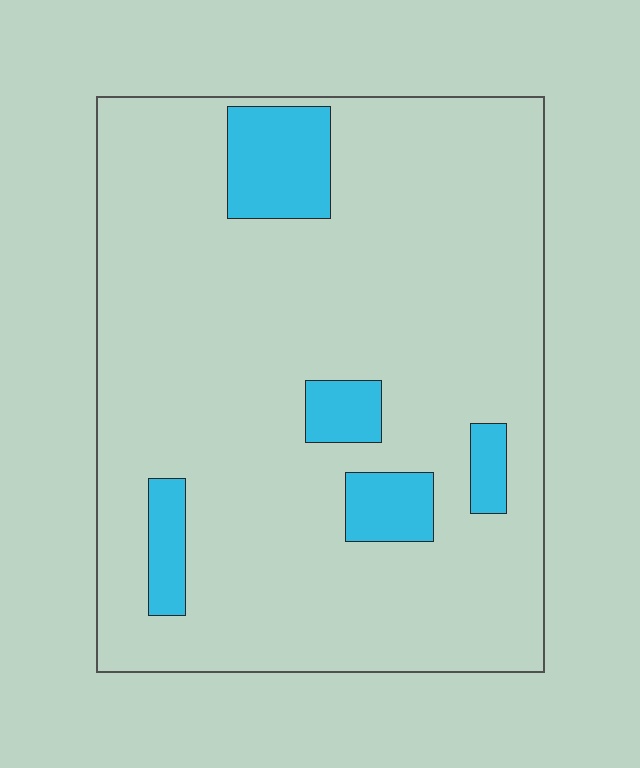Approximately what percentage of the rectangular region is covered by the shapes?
Approximately 10%.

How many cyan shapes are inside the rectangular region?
5.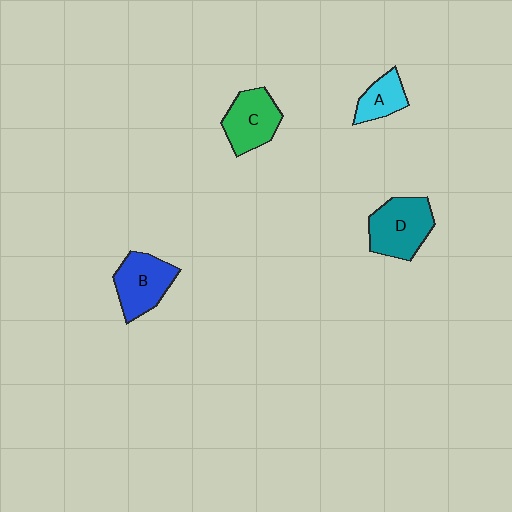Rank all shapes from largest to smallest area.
From largest to smallest: D (teal), B (blue), C (green), A (cyan).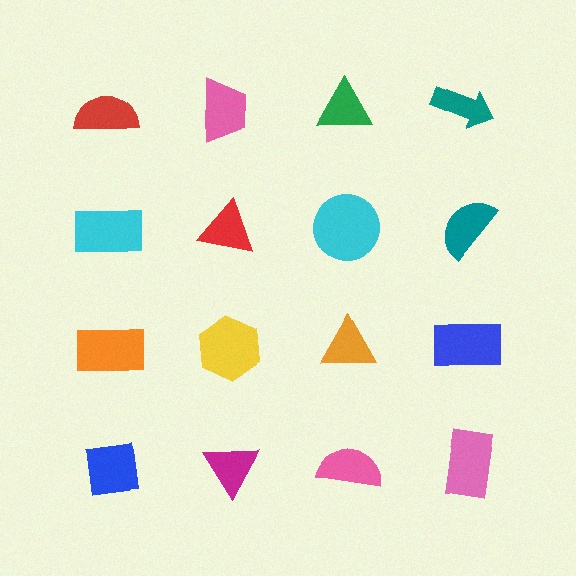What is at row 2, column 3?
A cyan circle.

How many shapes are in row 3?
4 shapes.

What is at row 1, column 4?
A teal arrow.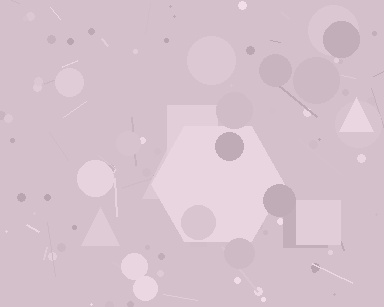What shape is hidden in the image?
A hexagon is hidden in the image.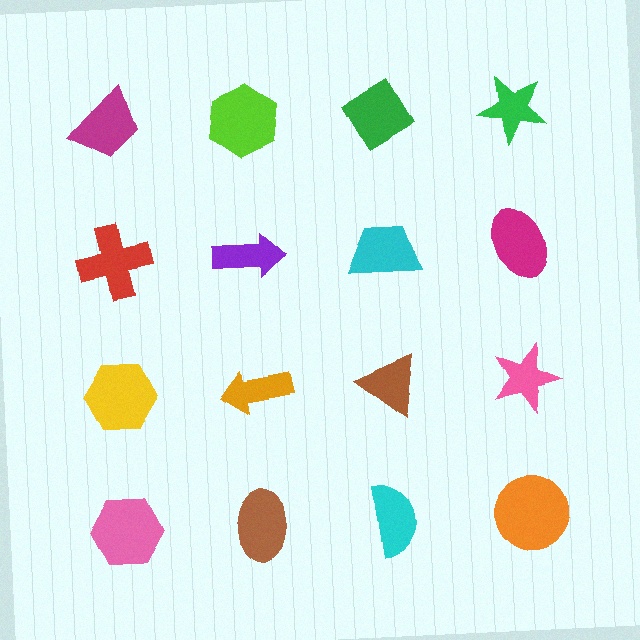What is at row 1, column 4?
A green star.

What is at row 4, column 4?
An orange circle.